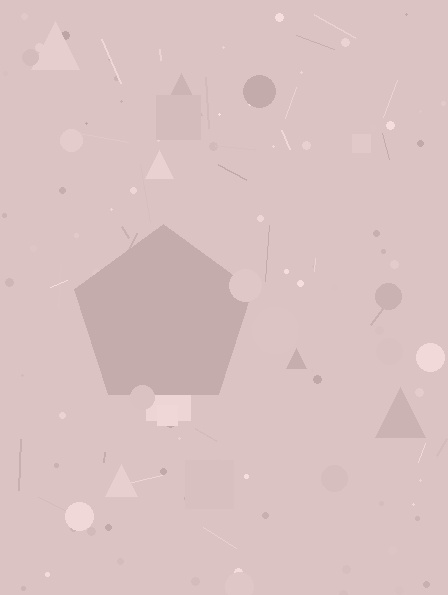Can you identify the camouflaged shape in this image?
The camouflaged shape is a pentagon.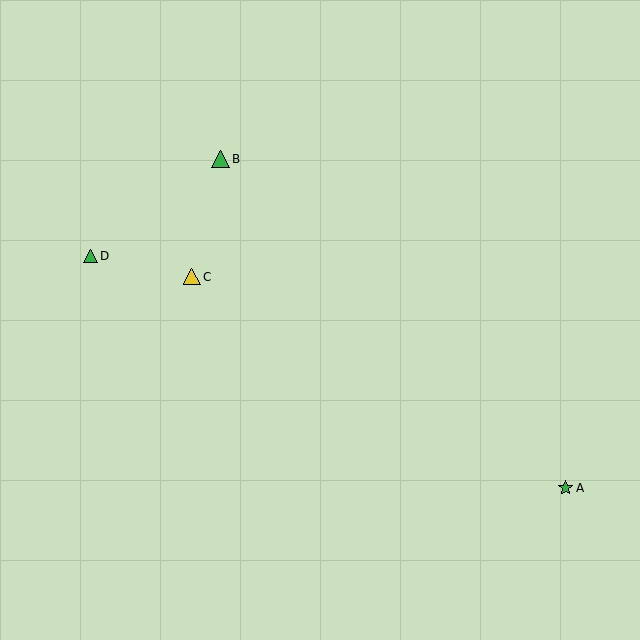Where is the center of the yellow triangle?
The center of the yellow triangle is at (192, 277).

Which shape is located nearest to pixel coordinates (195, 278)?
The yellow triangle (labeled C) at (192, 277) is nearest to that location.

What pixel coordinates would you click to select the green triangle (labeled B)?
Click at (221, 159) to select the green triangle B.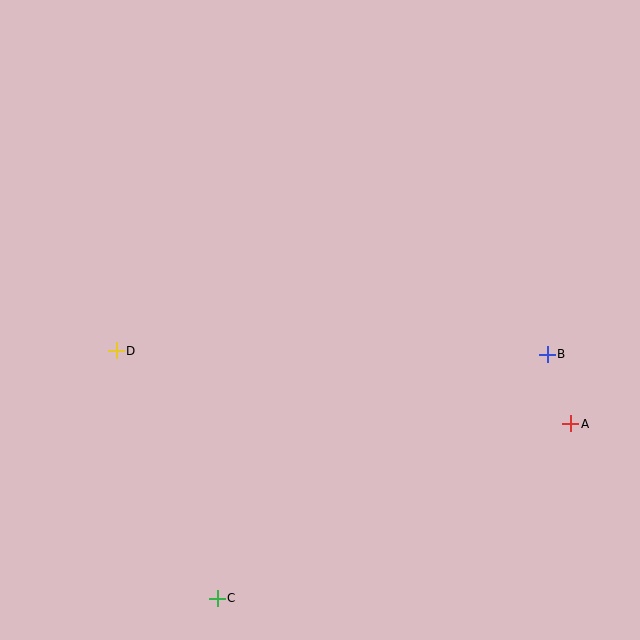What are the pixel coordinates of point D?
Point D is at (116, 351).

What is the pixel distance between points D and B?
The distance between D and B is 431 pixels.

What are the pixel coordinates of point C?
Point C is at (217, 598).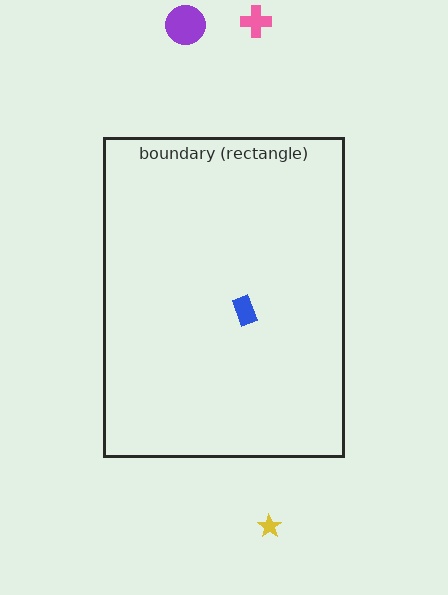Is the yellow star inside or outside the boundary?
Outside.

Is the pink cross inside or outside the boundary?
Outside.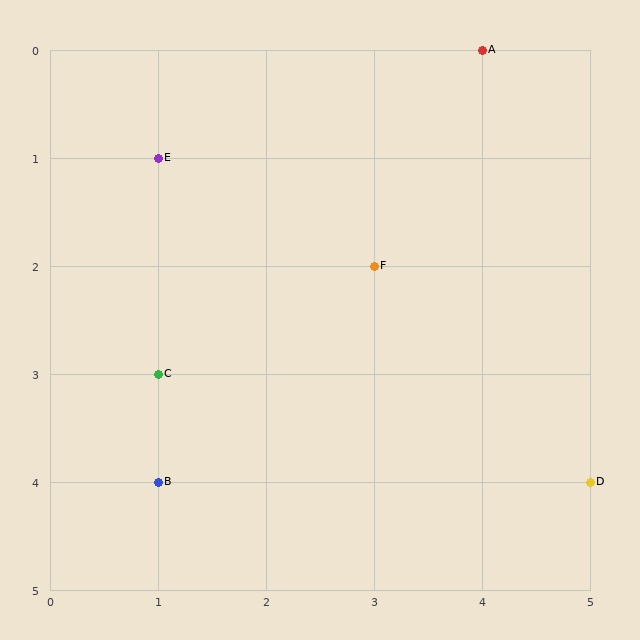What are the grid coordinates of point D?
Point D is at grid coordinates (5, 4).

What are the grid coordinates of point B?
Point B is at grid coordinates (1, 4).